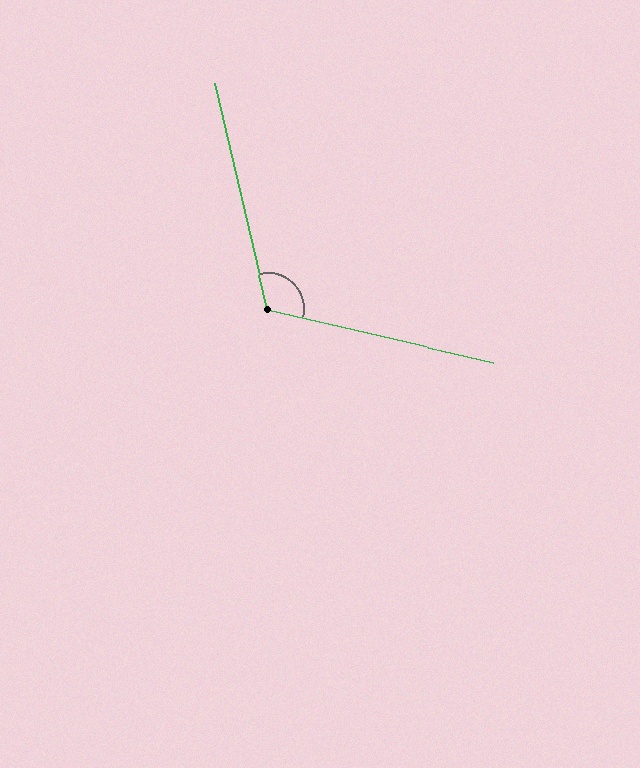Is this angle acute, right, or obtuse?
It is obtuse.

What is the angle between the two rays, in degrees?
Approximately 116 degrees.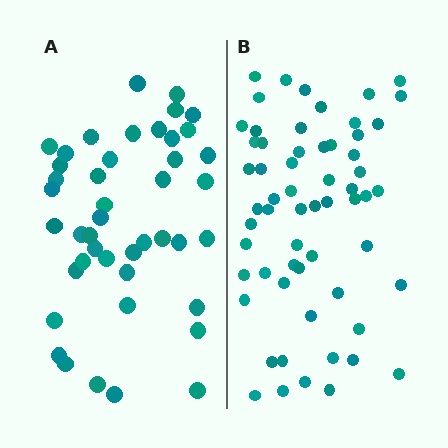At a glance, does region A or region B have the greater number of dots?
Region B (the right region) has more dots.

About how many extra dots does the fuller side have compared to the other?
Region B has approximately 15 more dots than region A.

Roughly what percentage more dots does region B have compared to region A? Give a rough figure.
About 35% more.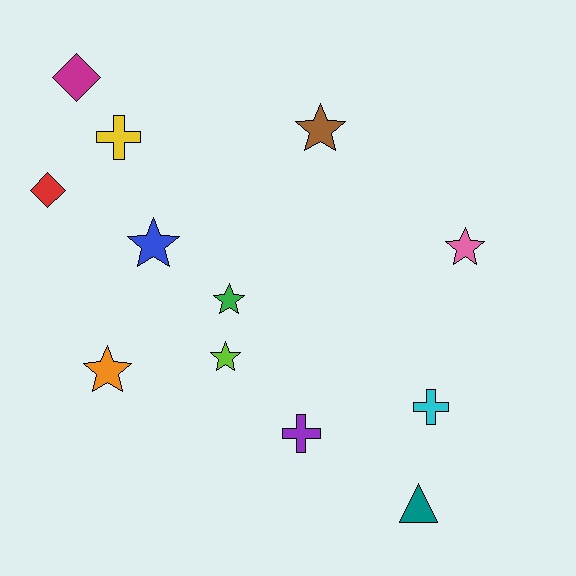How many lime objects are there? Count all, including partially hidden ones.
There is 1 lime object.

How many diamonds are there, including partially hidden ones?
There are 2 diamonds.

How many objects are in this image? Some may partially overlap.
There are 12 objects.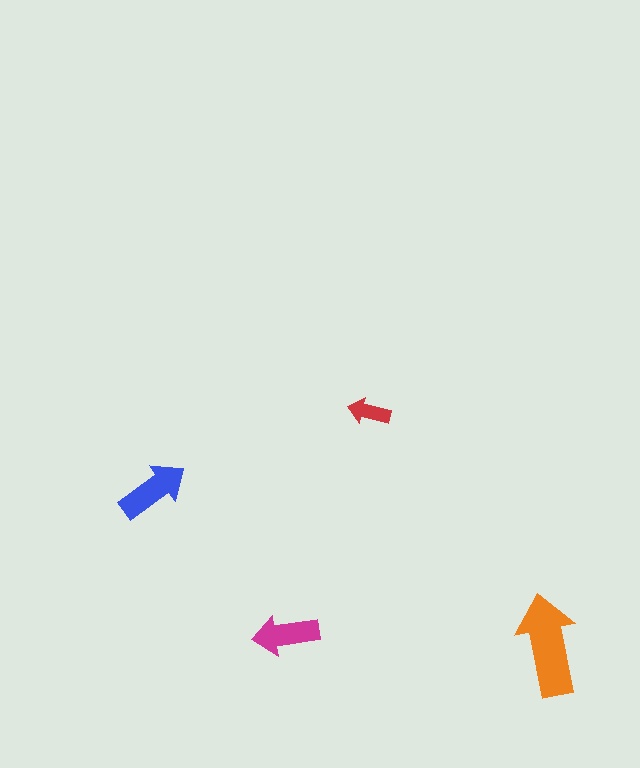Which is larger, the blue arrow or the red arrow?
The blue one.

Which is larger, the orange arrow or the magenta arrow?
The orange one.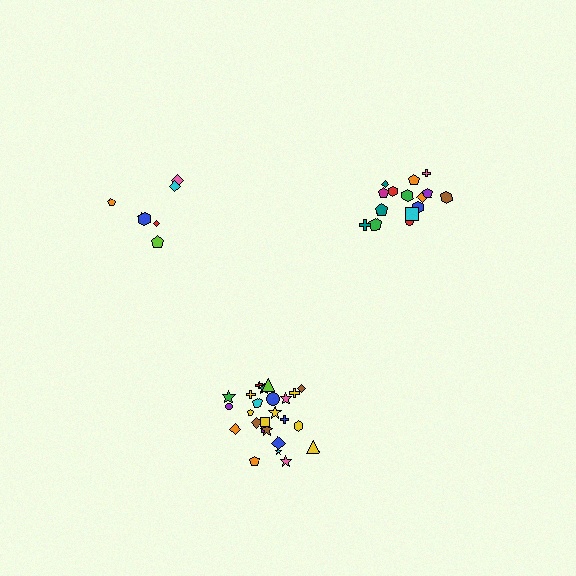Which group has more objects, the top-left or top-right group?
The top-right group.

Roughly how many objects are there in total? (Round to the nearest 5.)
Roughly 45 objects in total.